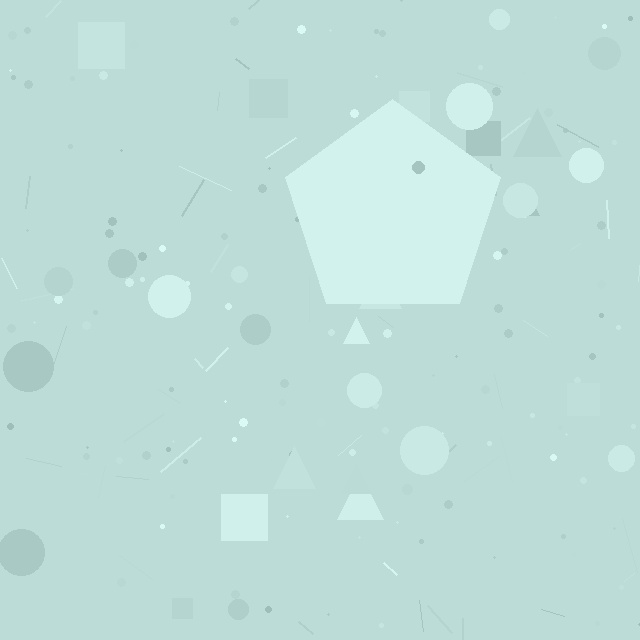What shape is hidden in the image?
A pentagon is hidden in the image.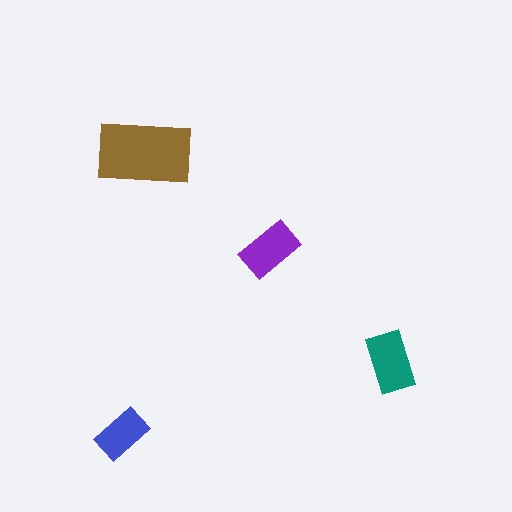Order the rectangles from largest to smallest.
the brown one, the teal one, the purple one, the blue one.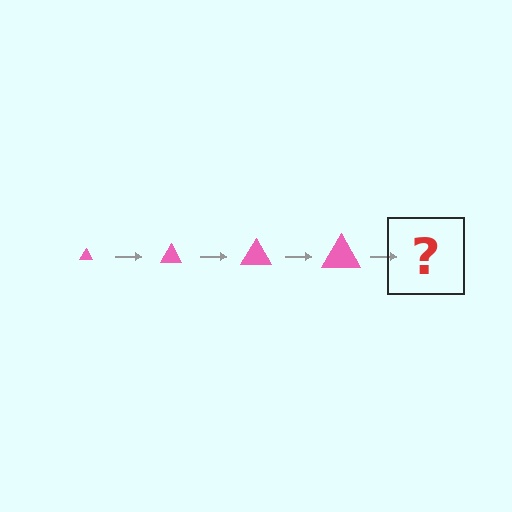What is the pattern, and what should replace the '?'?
The pattern is that the triangle gets progressively larger each step. The '?' should be a pink triangle, larger than the previous one.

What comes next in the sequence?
The next element should be a pink triangle, larger than the previous one.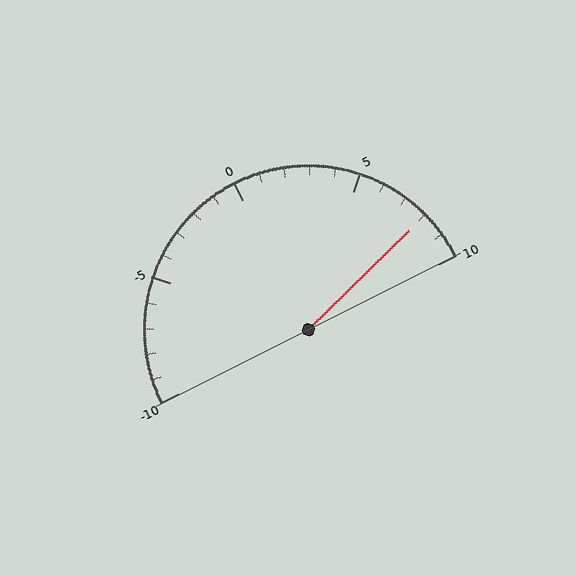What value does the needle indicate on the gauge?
The needle indicates approximately 8.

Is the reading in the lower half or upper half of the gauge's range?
The reading is in the upper half of the range (-10 to 10).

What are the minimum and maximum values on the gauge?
The gauge ranges from -10 to 10.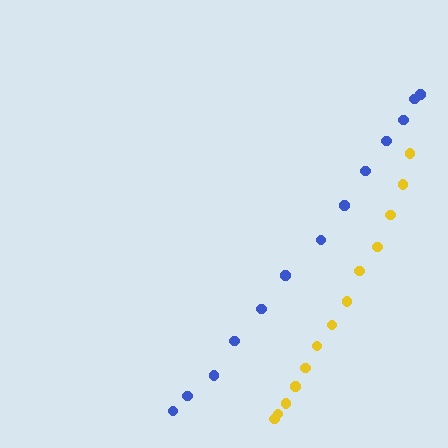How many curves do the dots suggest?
There are 2 distinct paths.